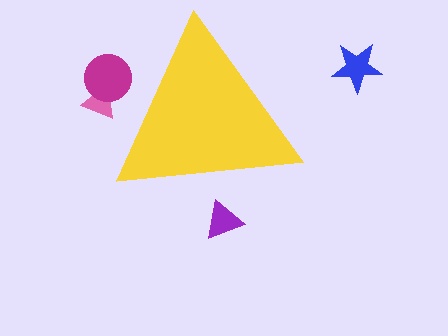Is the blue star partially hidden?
No, the blue star is fully visible.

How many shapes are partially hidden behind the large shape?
3 shapes are partially hidden.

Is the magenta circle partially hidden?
Yes, the magenta circle is partially hidden behind the yellow triangle.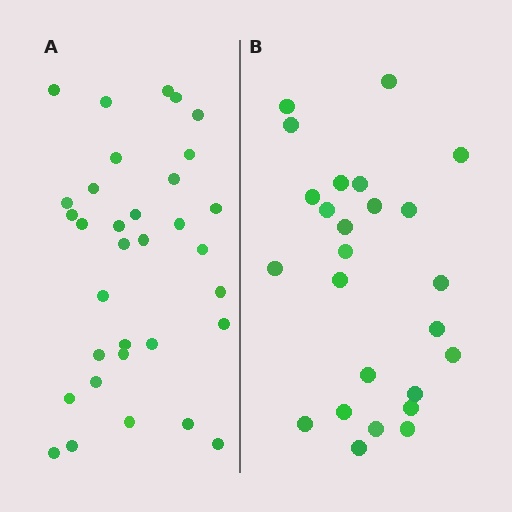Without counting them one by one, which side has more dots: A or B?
Region A (the left region) has more dots.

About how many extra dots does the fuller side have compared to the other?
Region A has roughly 8 or so more dots than region B.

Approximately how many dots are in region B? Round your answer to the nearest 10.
About 20 dots. (The exact count is 25, which rounds to 20.)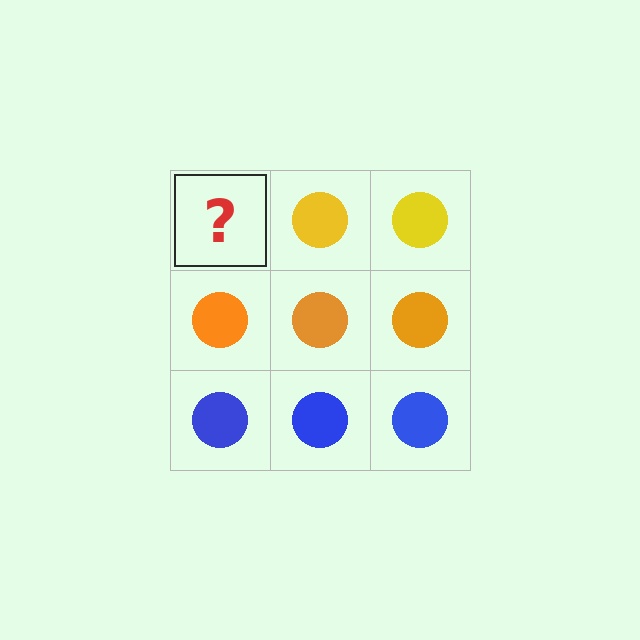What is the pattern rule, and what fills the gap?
The rule is that each row has a consistent color. The gap should be filled with a yellow circle.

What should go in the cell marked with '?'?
The missing cell should contain a yellow circle.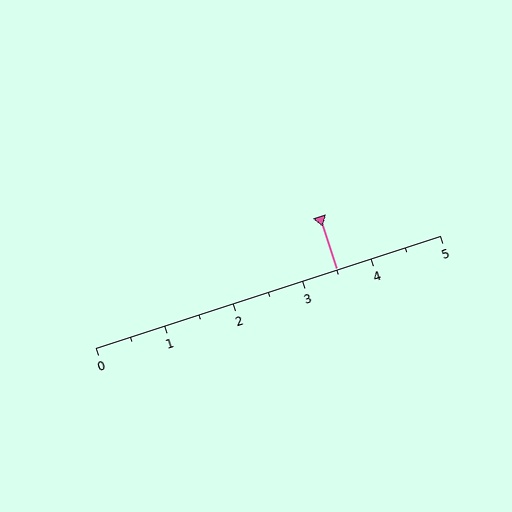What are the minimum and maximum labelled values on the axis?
The axis runs from 0 to 5.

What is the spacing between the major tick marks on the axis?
The major ticks are spaced 1 apart.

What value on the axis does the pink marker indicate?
The marker indicates approximately 3.5.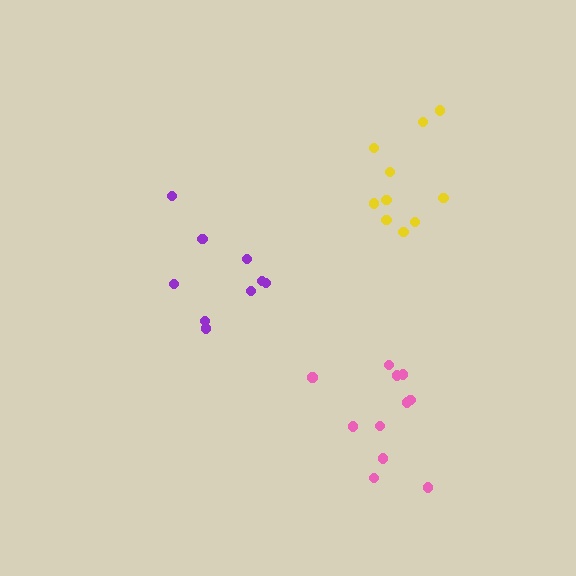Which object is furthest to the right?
The yellow cluster is rightmost.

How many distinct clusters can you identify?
There are 3 distinct clusters.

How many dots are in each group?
Group 1: 9 dots, Group 2: 11 dots, Group 3: 10 dots (30 total).